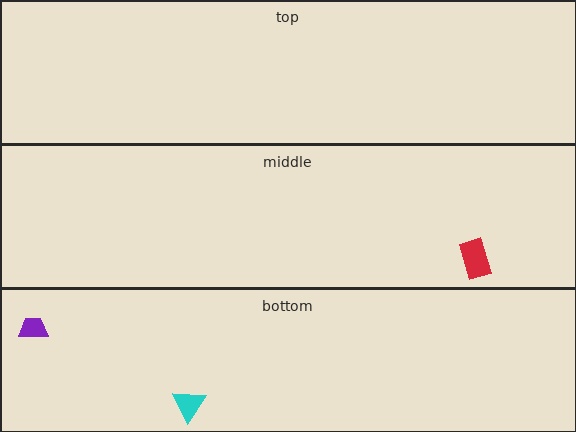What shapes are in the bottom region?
The cyan triangle, the purple trapezoid.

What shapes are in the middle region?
The red rectangle.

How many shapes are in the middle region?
1.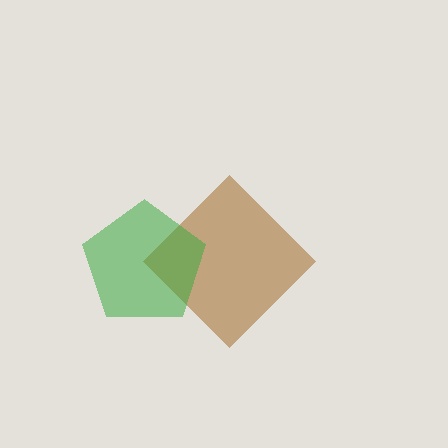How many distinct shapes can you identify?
There are 2 distinct shapes: a brown diamond, a green pentagon.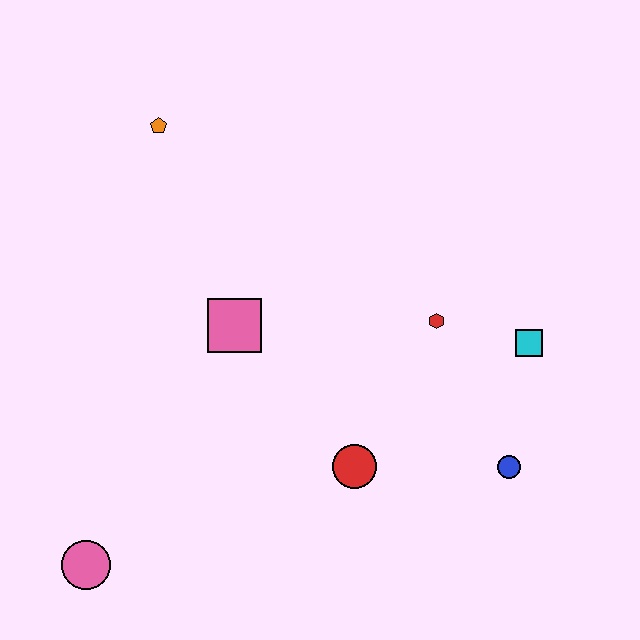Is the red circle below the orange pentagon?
Yes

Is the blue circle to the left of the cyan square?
Yes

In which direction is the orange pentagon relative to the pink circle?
The orange pentagon is above the pink circle.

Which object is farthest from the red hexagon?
The pink circle is farthest from the red hexagon.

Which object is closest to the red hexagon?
The cyan square is closest to the red hexagon.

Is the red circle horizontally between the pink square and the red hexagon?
Yes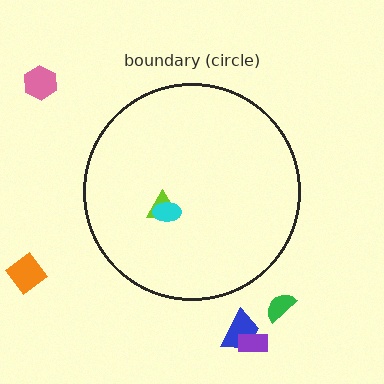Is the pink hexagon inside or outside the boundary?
Outside.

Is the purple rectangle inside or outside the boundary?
Outside.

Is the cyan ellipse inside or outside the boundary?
Inside.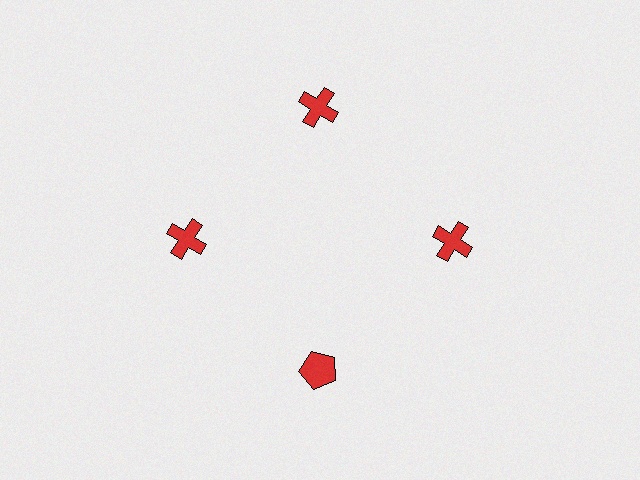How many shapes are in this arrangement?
There are 4 shapes arranged in a ring pattern.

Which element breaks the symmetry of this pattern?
The red pentagon at roughly the 6 o'clock position breaks the symmetry. All other shapes are red crosses.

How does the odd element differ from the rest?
It has a different shape: pentagon instead of cross.